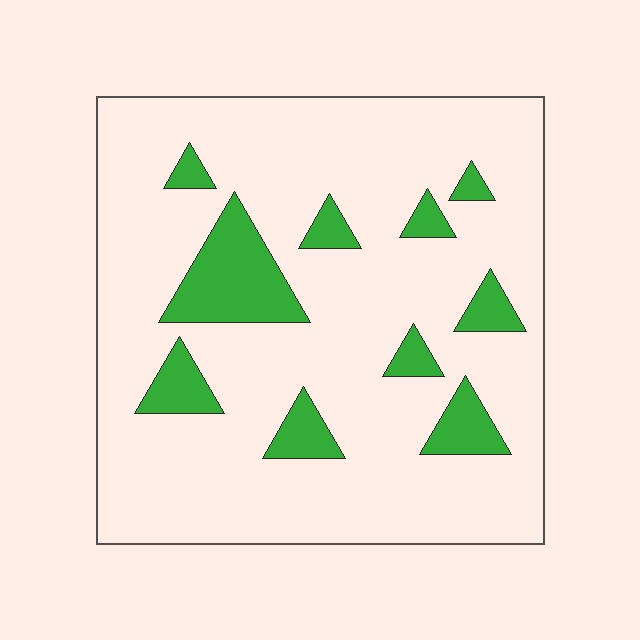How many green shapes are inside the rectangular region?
10.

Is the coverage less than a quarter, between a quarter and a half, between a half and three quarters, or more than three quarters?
Less than a quarter.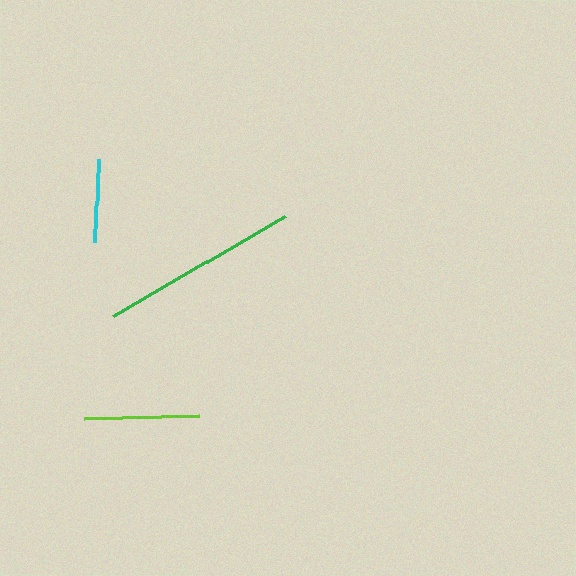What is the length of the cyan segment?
The cyan segment is approximately 83 pixels long.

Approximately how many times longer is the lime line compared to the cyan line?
The lime line is approximately 1.4 times the length of the cyan line.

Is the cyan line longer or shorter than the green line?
The green line is longer than the cyan line.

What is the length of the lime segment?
The lime segment is approximately 115 pixels long.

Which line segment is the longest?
The green line is the longest at approximately 199 pixels.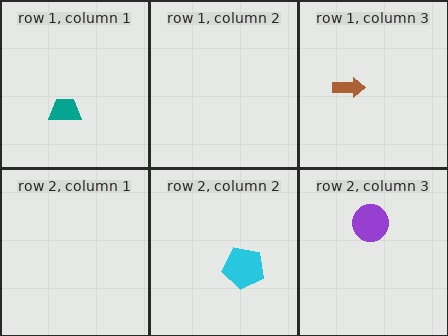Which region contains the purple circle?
The row 2, column 3 region.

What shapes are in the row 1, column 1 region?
The teal trapezoid.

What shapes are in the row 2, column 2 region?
The cyan pentagon.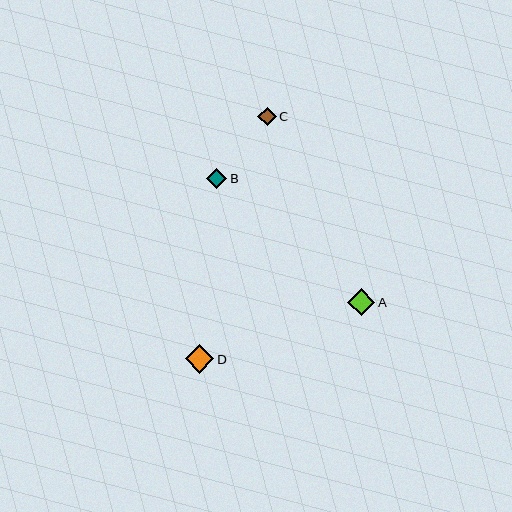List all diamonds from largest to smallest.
From largest to smallest: D, A, B, C.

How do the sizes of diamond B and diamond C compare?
Diamond B and diamond C are approximately the same size.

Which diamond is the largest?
Diamond D is the largest with a size of approximately 29 pixels.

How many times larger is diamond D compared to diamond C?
Diamond D is approximately 1.6 times the size of diamond C.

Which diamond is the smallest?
Diamond C is the smallest with a size of approximately 18 pixels.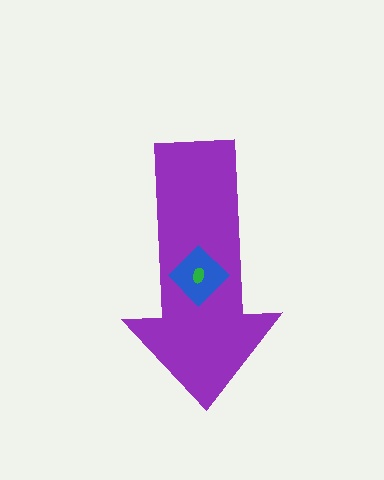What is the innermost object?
The green ellipse.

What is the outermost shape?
The purple arrow.